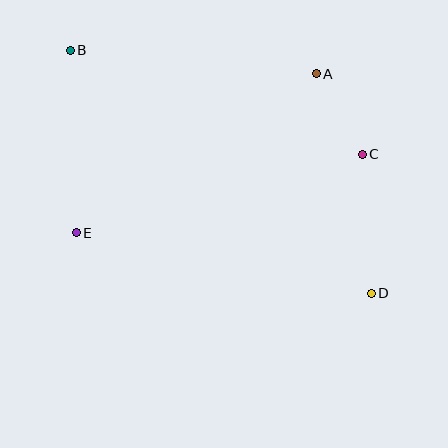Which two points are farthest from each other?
Points B and D are farthest from each other.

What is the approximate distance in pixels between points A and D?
The distance between A and D is approximately 226 pixels.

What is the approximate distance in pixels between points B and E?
The distance between B and E is approximately 183 pixels.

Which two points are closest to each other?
Points A and C are closest to each other.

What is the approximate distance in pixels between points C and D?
The distance between C and D is approximately 139 pixels.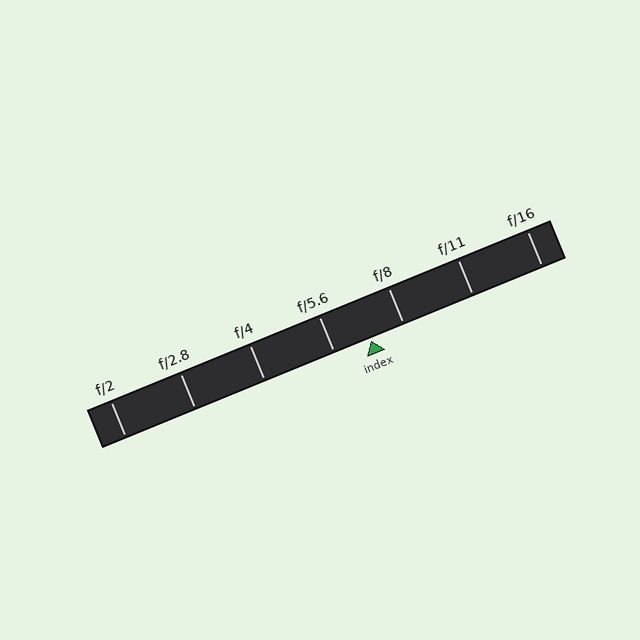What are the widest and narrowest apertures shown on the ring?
The widest aperture shown is f/2 and the narrowest is f/16.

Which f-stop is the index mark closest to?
The index mark is closest to f/8.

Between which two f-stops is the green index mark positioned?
The index mark is between f/5.6 and f/8.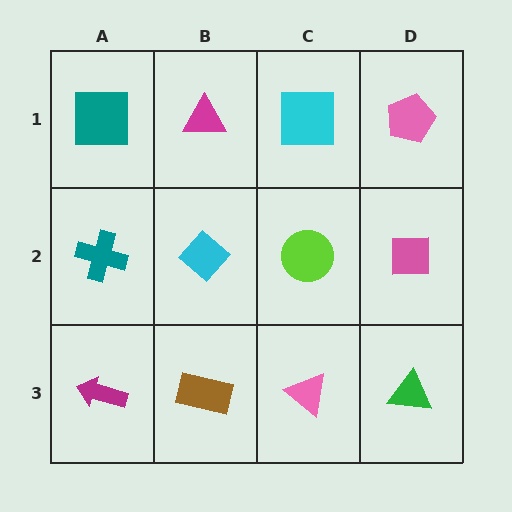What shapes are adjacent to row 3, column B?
A cyan diamond (row 2, column B), a magenta arrow (row 3, column A), a pink triangle (row 3, column C).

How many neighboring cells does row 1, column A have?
2.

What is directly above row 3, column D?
A pink square.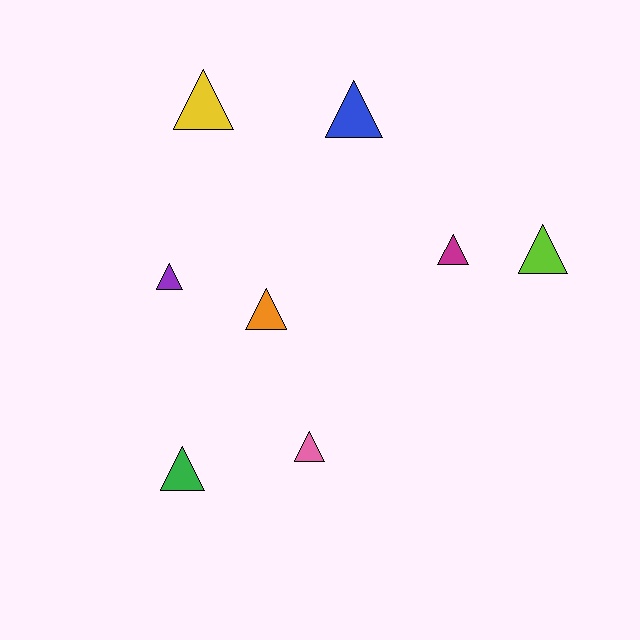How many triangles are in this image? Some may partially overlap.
There are 8 triangles.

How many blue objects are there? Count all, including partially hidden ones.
There is 1 blue object.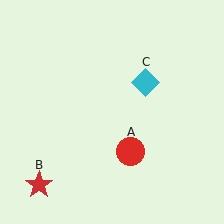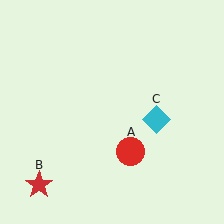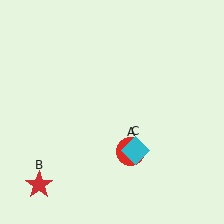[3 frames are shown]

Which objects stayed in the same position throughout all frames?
Red circle (object A) and red star (object B) remained stationary.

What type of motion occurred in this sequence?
The cyan diamond (object C) rotated clockwise around the center of the scene.